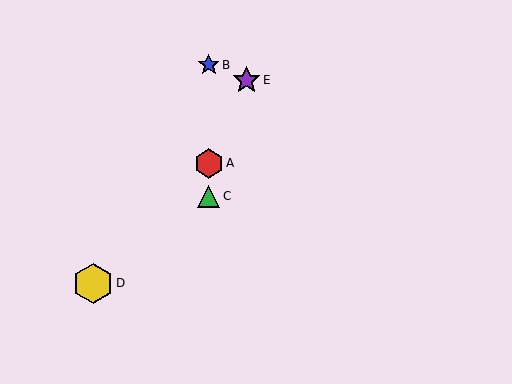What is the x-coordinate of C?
Object C is at x≈209.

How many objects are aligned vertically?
3 objects (A, B, C) are aligned vertically.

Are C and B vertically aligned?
Yes, both are at x≈209.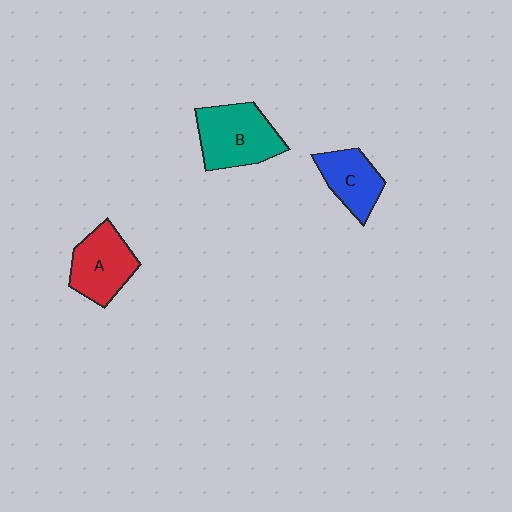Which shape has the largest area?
Shape B (teal).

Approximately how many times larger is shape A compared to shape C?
Approximately 1.2 times.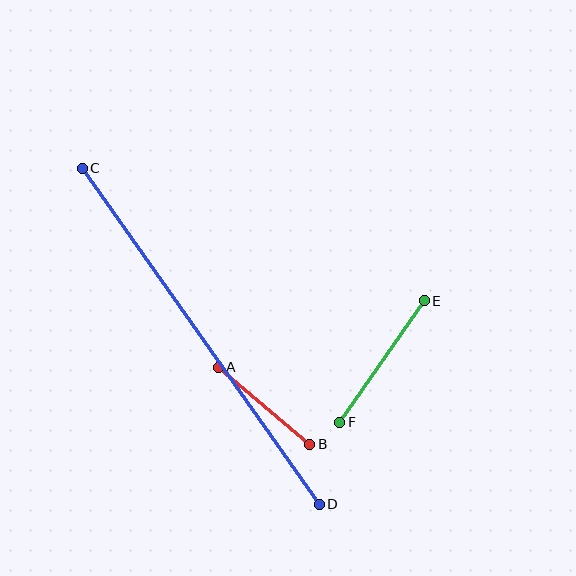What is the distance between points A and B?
The distance is approximately 120 pixels.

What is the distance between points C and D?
The distance is approximately 411 pixels.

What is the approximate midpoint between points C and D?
The midpoint is at approximately (201, 336) pixels.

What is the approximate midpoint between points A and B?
The midpoint is at approximately (264, 406) pixels.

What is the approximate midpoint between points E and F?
The midpoint is at approximately (382, 361) pixels.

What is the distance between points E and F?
The distance is approximately 148 pixels.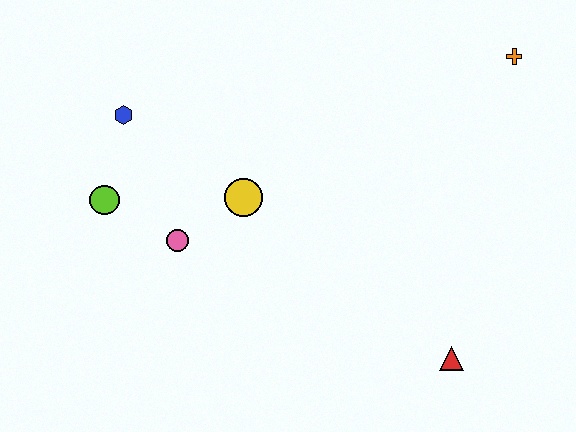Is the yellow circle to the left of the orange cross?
Yes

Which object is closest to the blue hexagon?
The lime circle is closest to the blue hexagon.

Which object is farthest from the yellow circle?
The orange cross is farthest from the yellow circle.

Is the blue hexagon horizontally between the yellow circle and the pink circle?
No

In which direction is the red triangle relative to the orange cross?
The red triangle is below the orange cross.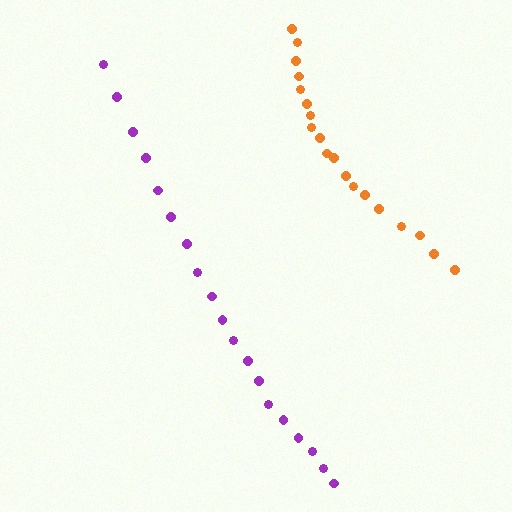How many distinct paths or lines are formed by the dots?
There are 2 distinct paths.